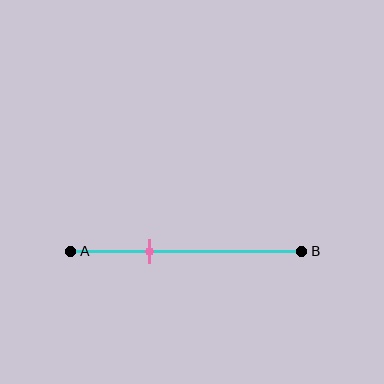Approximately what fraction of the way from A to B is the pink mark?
The pink mark is approximately 35% of the way from A to B.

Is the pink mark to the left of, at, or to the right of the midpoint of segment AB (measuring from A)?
The pink mark is to the left of the midpoint of segment AB.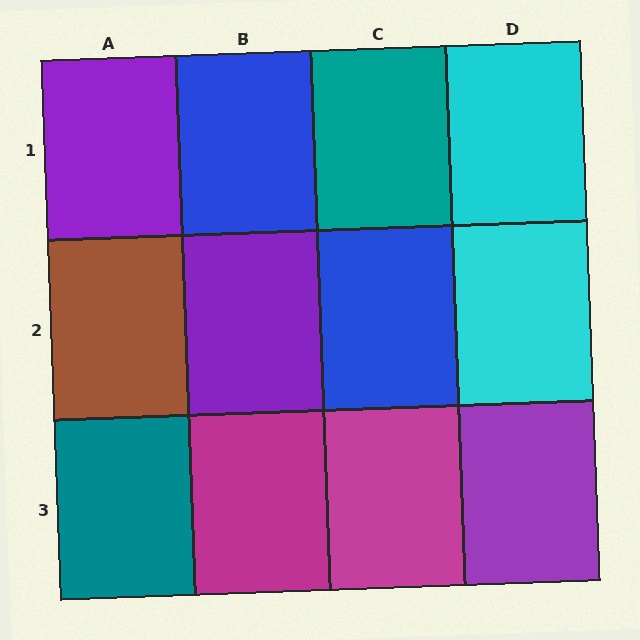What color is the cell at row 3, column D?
Purple.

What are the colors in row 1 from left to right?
Purple, blue, teal, cyan.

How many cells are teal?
2 cells are teal.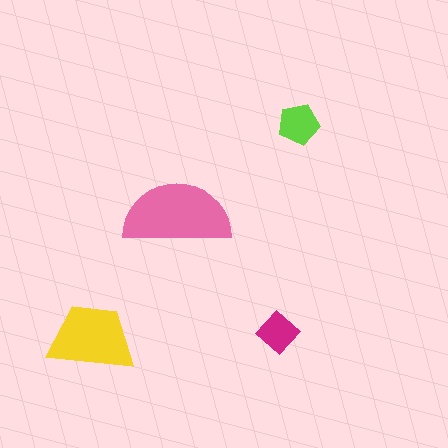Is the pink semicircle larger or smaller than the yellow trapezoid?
Larger.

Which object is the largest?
The pink semicircle.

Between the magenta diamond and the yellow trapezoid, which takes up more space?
The yellow trapezoid.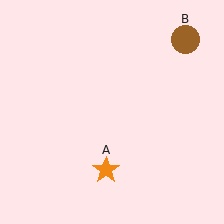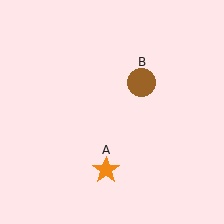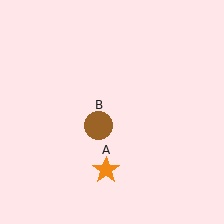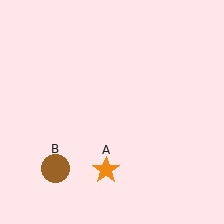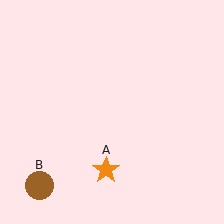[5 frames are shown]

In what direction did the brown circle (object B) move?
The brown circle (object B) moved down and to the left.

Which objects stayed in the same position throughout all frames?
Orange star (object A) remained stationary.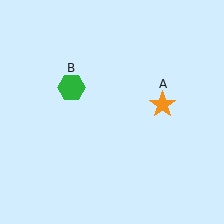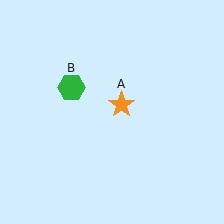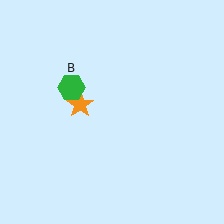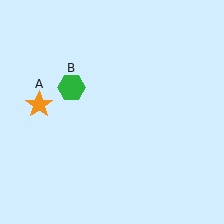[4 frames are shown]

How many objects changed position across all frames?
1 object changed position: orange star (object A).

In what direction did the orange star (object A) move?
The orange star (object A) moved left.